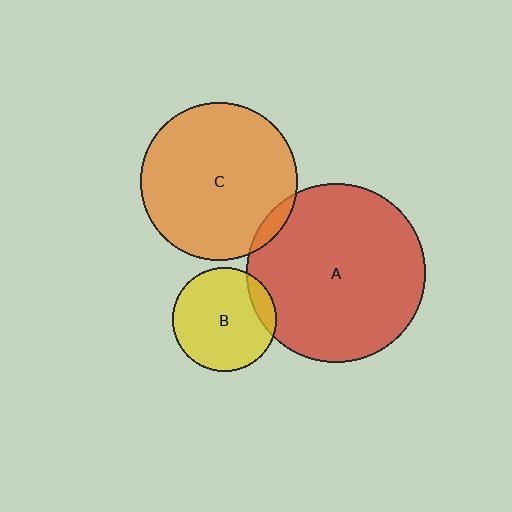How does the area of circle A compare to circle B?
Approximately 3.0 times.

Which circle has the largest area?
Circle A (red).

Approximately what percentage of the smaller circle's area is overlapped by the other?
Approximately 10%.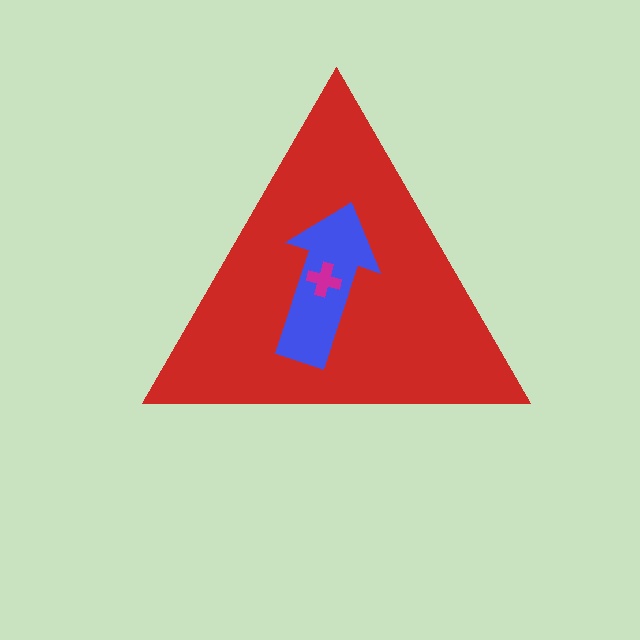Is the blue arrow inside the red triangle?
Yes.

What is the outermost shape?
The red triangle.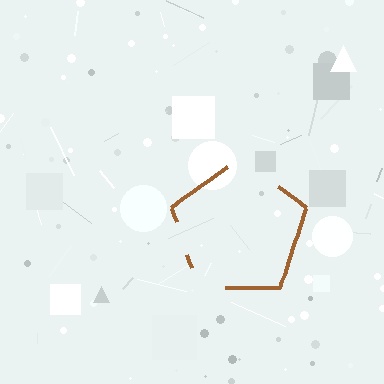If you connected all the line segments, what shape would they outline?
They would outline a pentagon.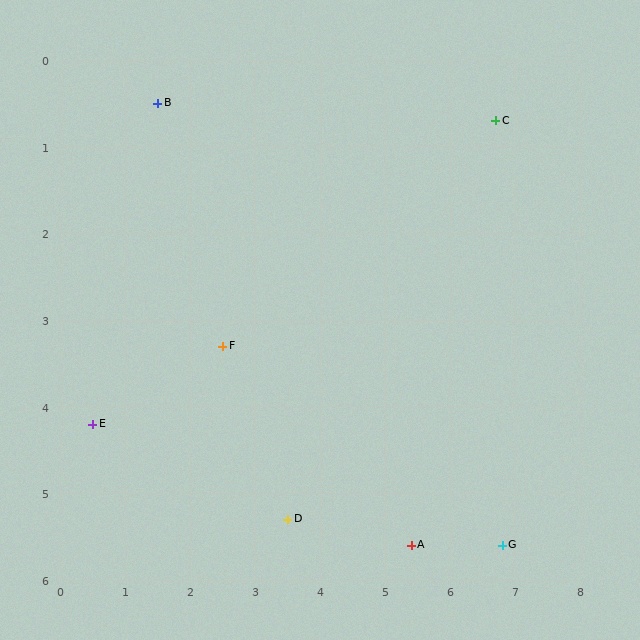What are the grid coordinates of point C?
Point C is at approximately (6.7, 0.7).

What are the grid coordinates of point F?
Point F is at approximately (2.5, 3.3).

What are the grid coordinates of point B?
Point B is at approximately (1.5, 0.5).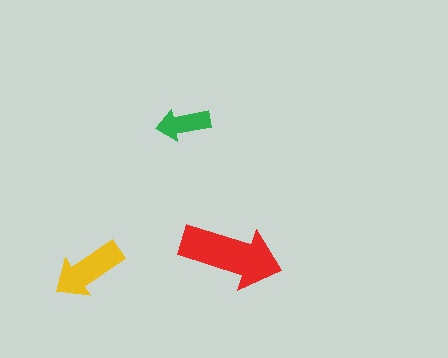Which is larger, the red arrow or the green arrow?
The red one.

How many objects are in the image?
There are 3 objects in the image.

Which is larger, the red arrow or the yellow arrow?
The red one.